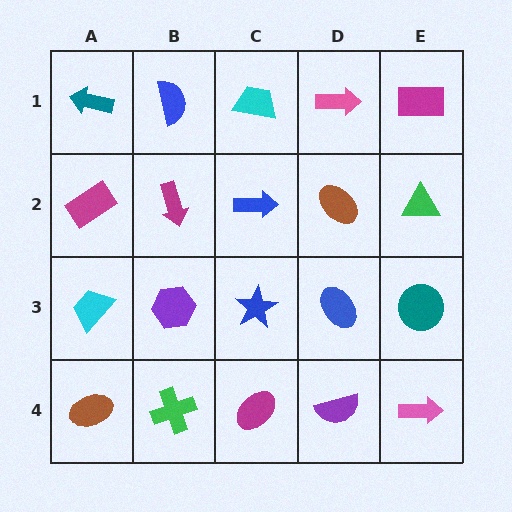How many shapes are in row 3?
5 shapes.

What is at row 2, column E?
A green triangle.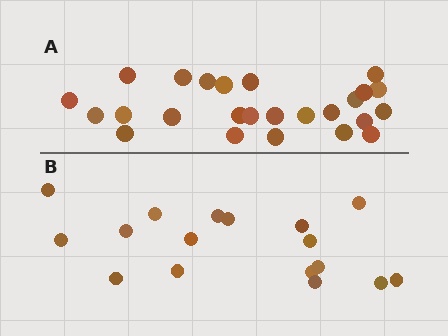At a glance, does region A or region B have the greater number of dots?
Region A (the top region) has more dots.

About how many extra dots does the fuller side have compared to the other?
Region A has roughly 8 or so more dots than region B.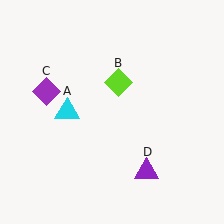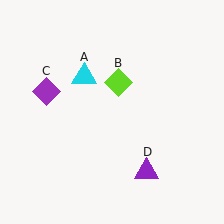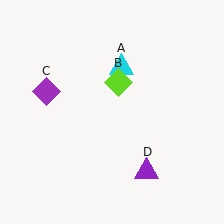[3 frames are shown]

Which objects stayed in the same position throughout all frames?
Lime diamond (object B) and purple diamond (object C) and purple triangle (object D) remained stationary.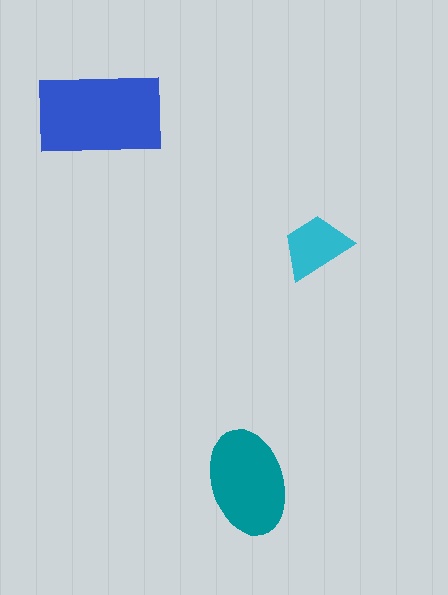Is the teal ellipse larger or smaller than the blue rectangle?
Smaller.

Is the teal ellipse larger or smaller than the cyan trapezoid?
Larger.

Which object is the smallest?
The cyan trapezoid.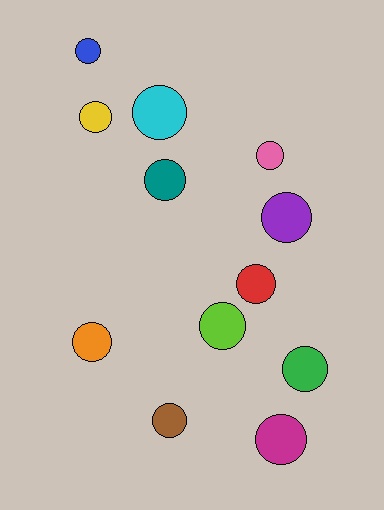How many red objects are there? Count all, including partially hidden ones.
There is 1 red object.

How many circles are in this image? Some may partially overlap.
There are 12 circles.